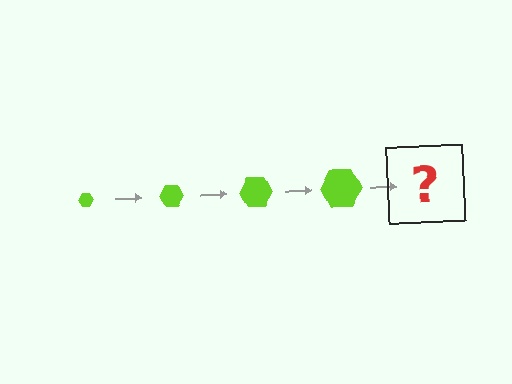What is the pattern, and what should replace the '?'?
The pattern is that the hexagon gets progressively larger each step. The '?' should be a lime hexagon, larger than the previous one.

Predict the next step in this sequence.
The next step is a lime hexagon, larger than the previous one.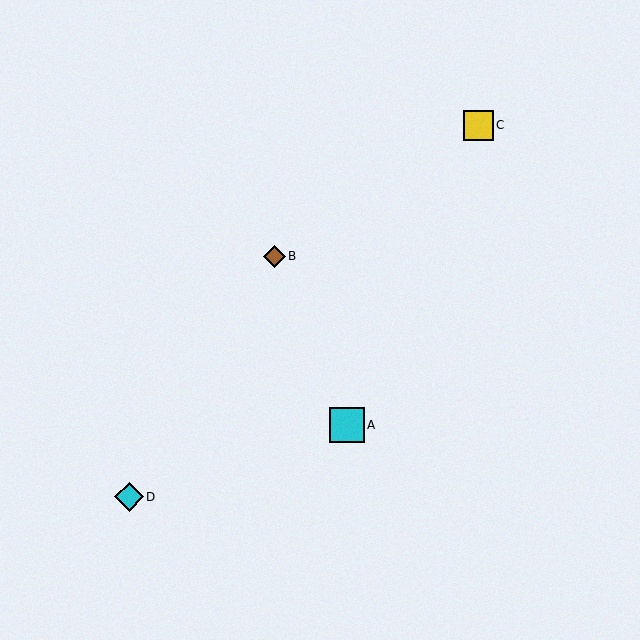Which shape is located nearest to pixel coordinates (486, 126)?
The yellow square (labeled C) at (478, 125) is nearest to that location.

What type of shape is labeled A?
Shape A is a cyan square.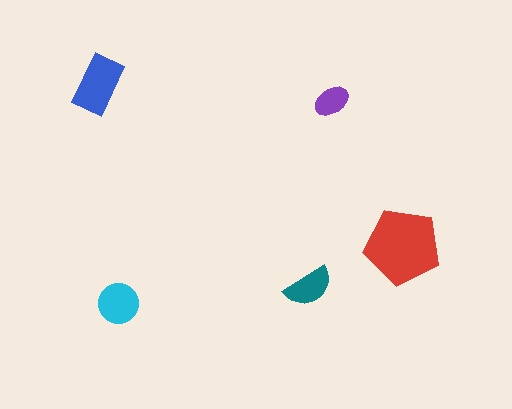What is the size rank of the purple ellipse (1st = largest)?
5th.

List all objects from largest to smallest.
The red pentagon, the blue rectangle, the cyan circle, the teal semicircle, the purple ellipse.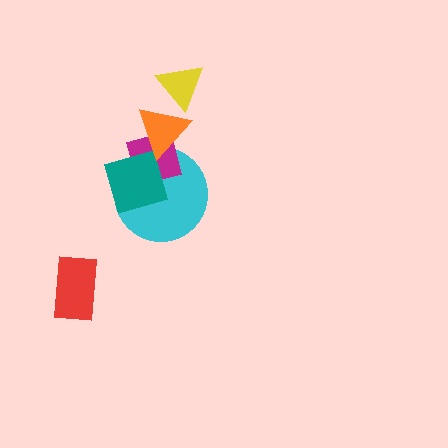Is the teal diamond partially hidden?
Yes, it is partially covered by another shape.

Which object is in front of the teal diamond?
The orange triangle is in front of the teal diamond.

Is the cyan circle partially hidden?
Yes, it is partially covered by another shape.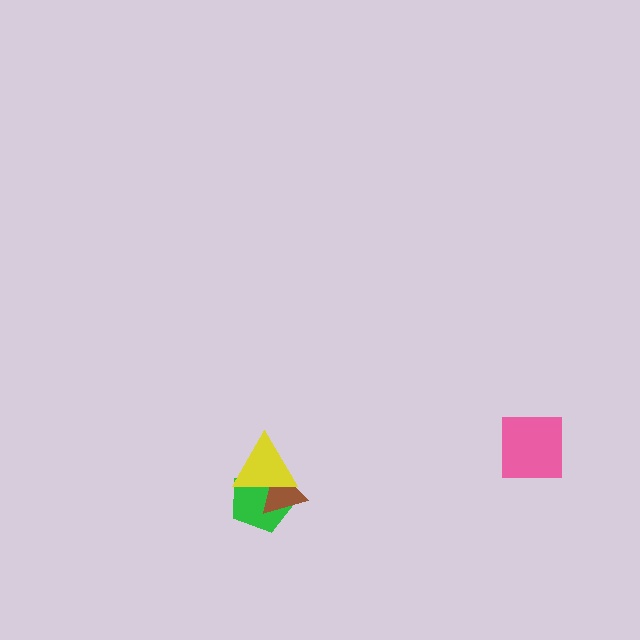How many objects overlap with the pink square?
0 objects overlap with the pink square.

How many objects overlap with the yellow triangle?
2 objects overlap with the yellow triangle.